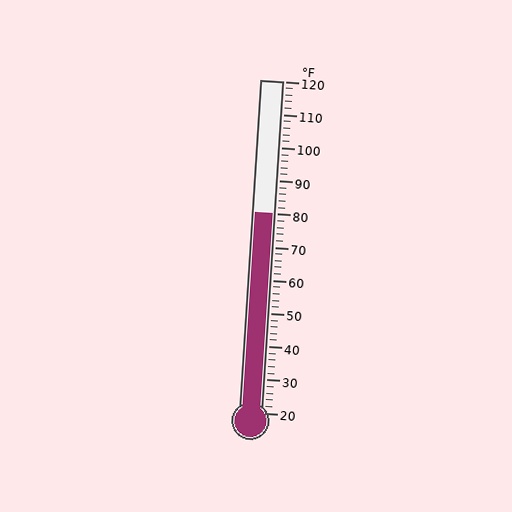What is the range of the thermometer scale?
The thermometer scale ranges from 20°F to 120°F.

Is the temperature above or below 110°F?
The temperature is below 110°F.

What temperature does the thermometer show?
The thermometer shows approximately 80°F.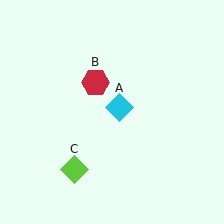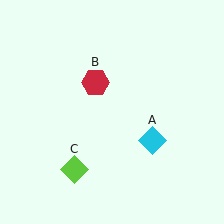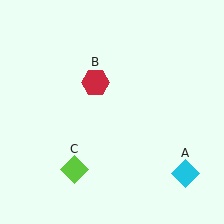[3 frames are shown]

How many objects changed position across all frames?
1 object changed position: cyan diamond (object A).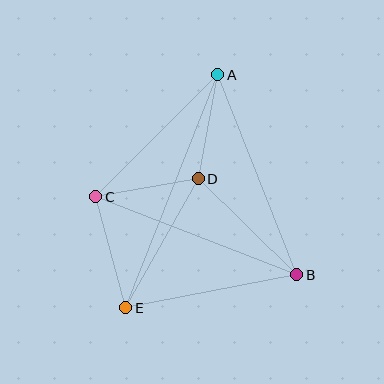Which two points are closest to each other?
Points C and D are closest to each other.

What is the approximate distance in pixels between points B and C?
The distance between B and C is approximately 215 pixels.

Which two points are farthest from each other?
Points A and E are farthest from each other.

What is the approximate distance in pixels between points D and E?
The distance between D and E is approximately 148 pixels.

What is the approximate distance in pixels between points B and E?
The distance between B and E is approximately 174 pixels.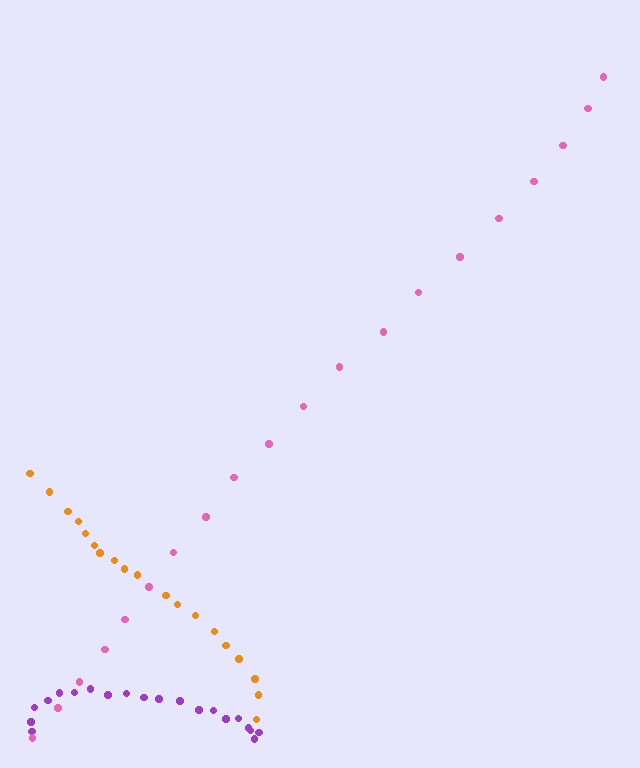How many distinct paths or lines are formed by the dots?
There are 3 distinct paths.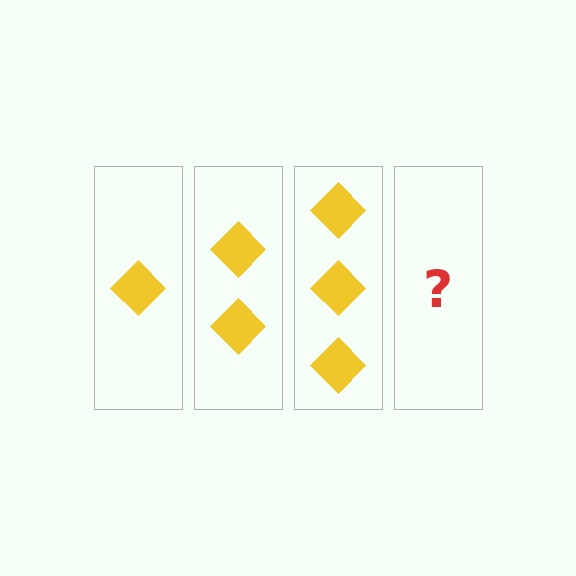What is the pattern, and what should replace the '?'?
The pattern is that each step adds one more diamond. The '?' should be 4 diamonds.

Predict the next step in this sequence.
The next step is 4 diamonds.